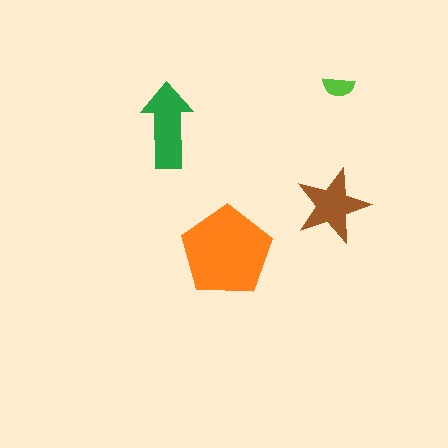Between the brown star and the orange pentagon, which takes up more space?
The orange pentagon.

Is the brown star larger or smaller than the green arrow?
Smaller.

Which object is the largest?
The orange pentagon.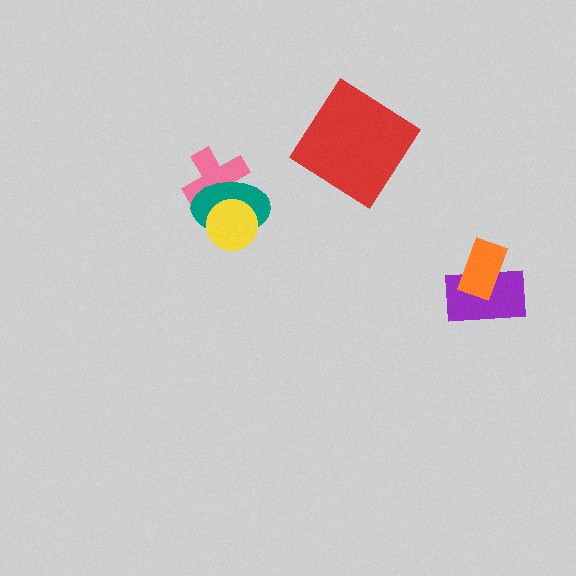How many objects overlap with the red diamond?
0 objects overlap with the red diamond.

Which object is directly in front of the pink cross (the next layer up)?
The teal ellipse is directly in front of the pink cross.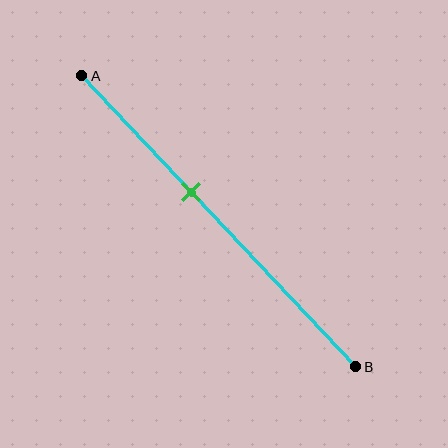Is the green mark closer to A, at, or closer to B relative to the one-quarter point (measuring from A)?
The green mark is closer to point B than the one-quarter point of segment AB.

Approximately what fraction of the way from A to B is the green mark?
The green mark is approximately 40% of the way from A to B.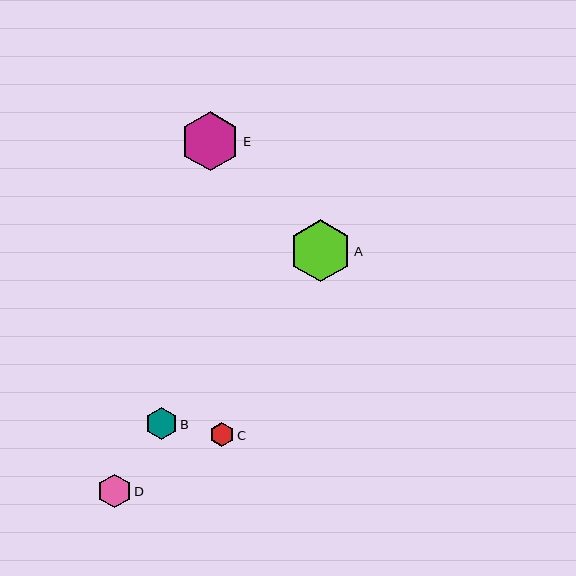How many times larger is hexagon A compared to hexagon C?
Hexagon A is approximately 2.6 times the size of hexagon C.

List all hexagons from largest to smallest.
From largest to smallest: A, E, D, B, C.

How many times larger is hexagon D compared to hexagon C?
Hexagon D is approximately 1.4 times the size of hexagon C.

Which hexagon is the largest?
Hexagon A is the largest with a size of approximately 62 pixels.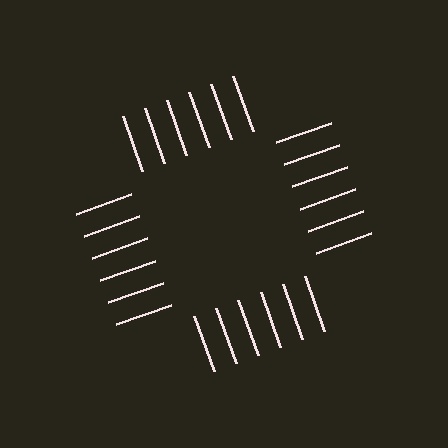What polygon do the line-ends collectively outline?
An illusory square — the line segments terminate on its edges but no continuous stroke is drawn.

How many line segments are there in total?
24 — 6 along each of the 4 edges.